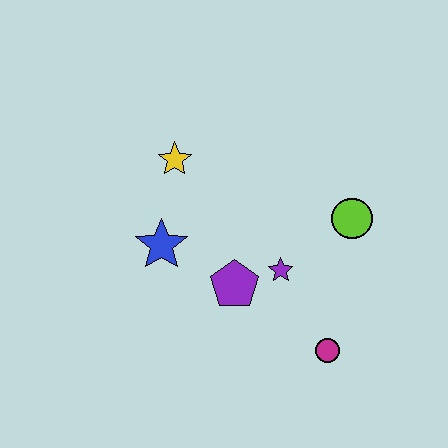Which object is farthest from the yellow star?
The magenta circle is farthest from the yellow star.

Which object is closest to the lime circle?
The purple star is closest to the lime circle.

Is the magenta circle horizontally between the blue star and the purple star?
No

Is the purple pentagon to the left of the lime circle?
Yes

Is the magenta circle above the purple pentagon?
No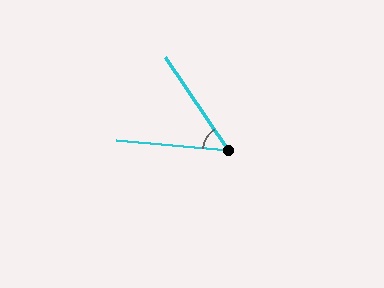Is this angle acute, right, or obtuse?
It is acute.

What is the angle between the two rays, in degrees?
Approximately 51 degrees.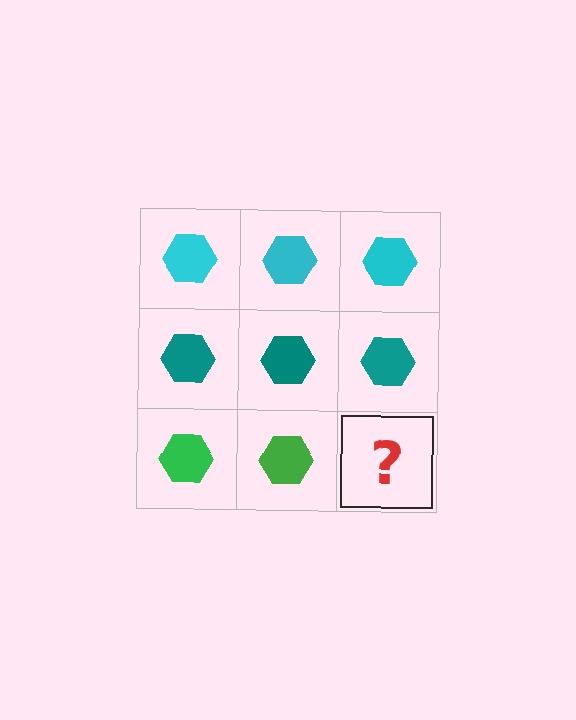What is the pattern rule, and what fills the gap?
The rule is that each row has a consistent color. The gap should be filled with a green hexagon.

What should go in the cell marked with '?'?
The missing cell should contain a green hexagon.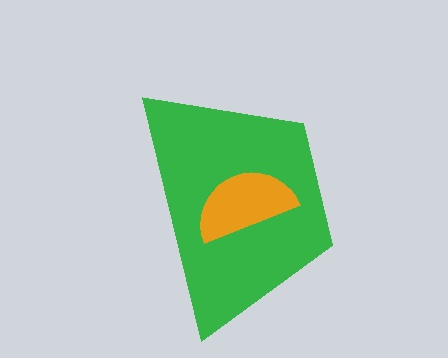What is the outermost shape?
The green trapezoid.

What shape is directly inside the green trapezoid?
The orange semicircle.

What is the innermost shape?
The orange semicircle.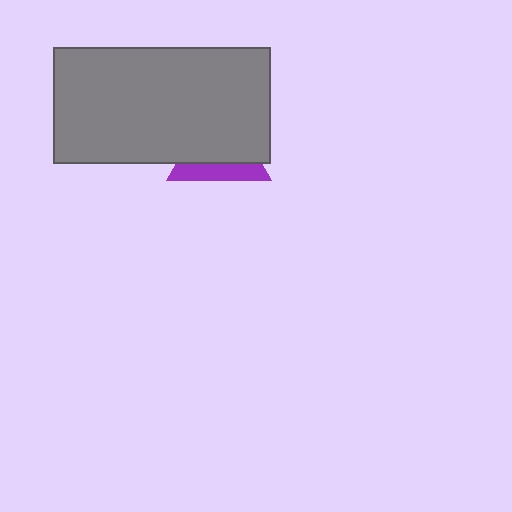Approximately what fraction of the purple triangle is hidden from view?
Roughly 65% of the purple triangle is hidden behind the gray rectangle.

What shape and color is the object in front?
The object in front is a gray rectangle.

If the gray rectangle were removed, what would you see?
You would see the complete purple triangle.